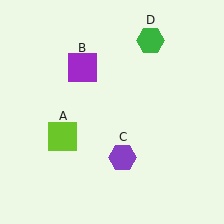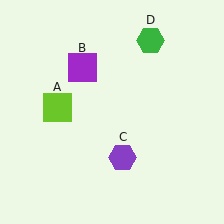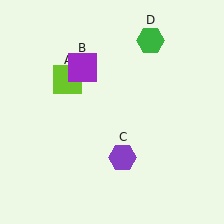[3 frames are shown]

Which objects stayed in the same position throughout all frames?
Purple square (object B) and purple hexagon (object C) and green hexagon (object D) remained stationary.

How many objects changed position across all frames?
1 object changed position: lime square (object A).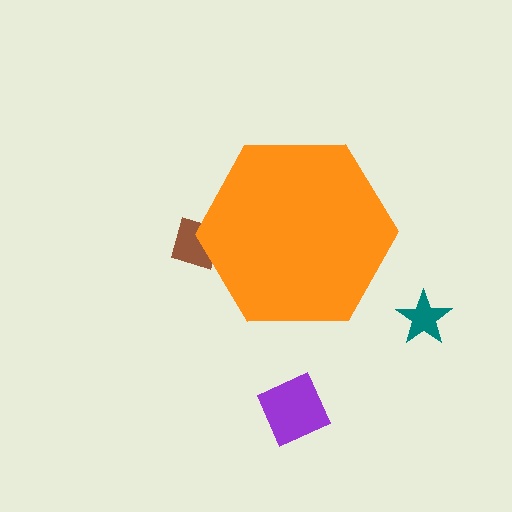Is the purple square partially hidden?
No, the purple square is fully visible.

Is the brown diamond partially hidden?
Yes, the brown diamond is partially hidden behind the orange hexagon.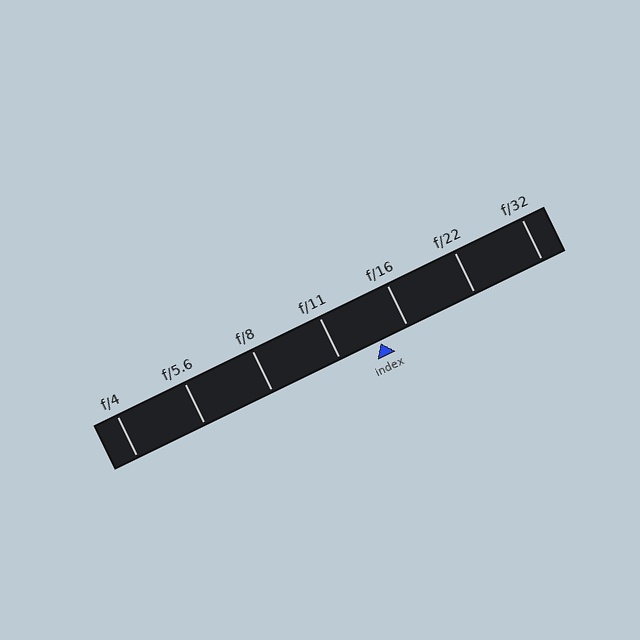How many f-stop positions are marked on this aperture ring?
There are 7 f-stop positions marked.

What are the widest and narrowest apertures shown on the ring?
The widest aperture shown is f/4 and the narrowest is f/32.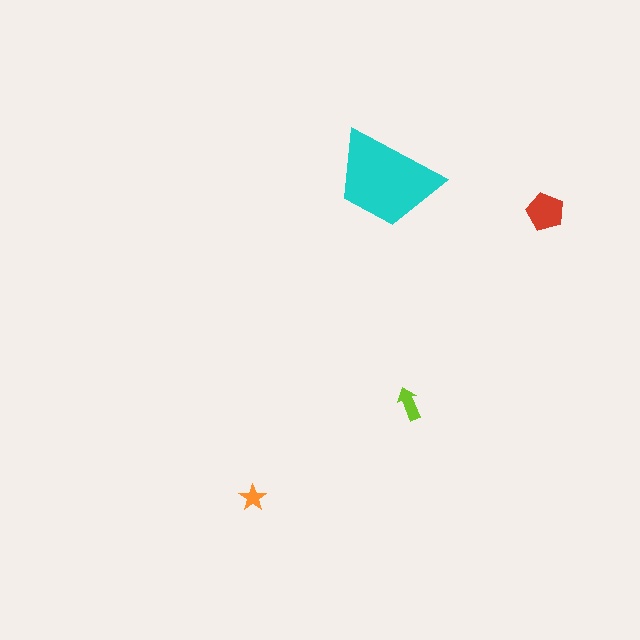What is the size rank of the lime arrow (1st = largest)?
3rd.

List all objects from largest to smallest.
The cyan trapezoid, the red pentagon, the lime arrow, the orange star.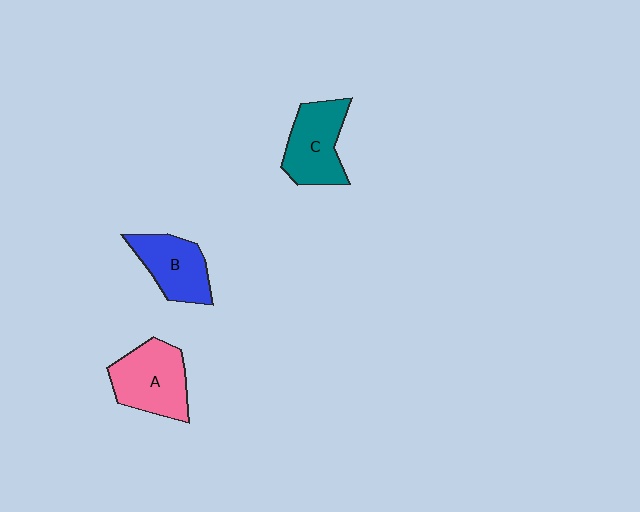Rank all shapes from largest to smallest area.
From largest to smallest: A (pink), C (teal), B (blue).